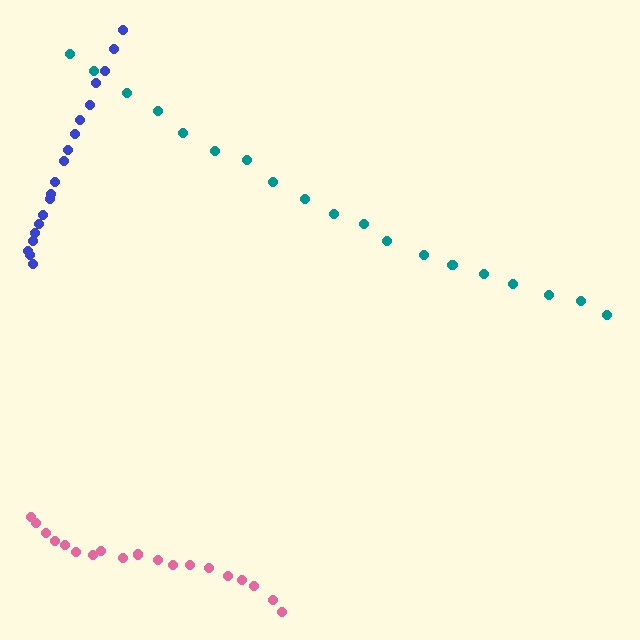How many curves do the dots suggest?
There are 3 distinct paths.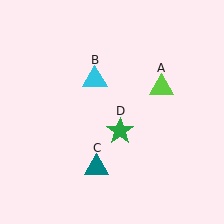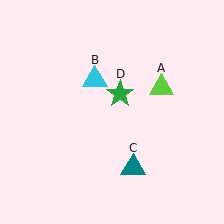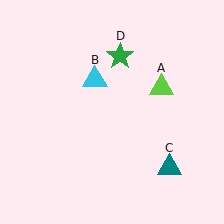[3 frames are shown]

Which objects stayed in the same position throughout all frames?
Lime triangle (object A) and cyan triangle (object B) remained stationary.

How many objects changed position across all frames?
2 objects changed position: teal triangle (object C), green star (object D).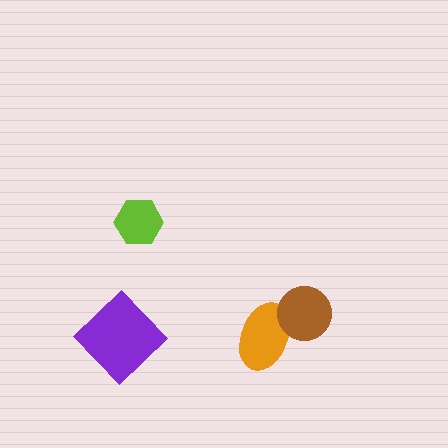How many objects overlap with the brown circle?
1 object overlaps with the brown circle.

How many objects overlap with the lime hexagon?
0 objects overlap with the lime hexagon.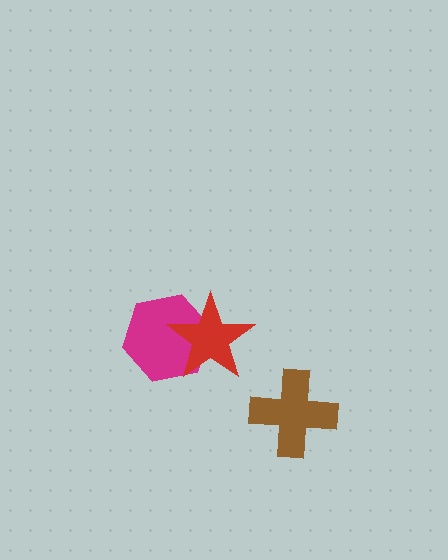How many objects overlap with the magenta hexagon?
1 object overlaps with the magenta hexagon.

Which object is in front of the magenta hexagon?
The red star is in front of the magenta hexagon.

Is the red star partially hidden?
No, no other shape covers it.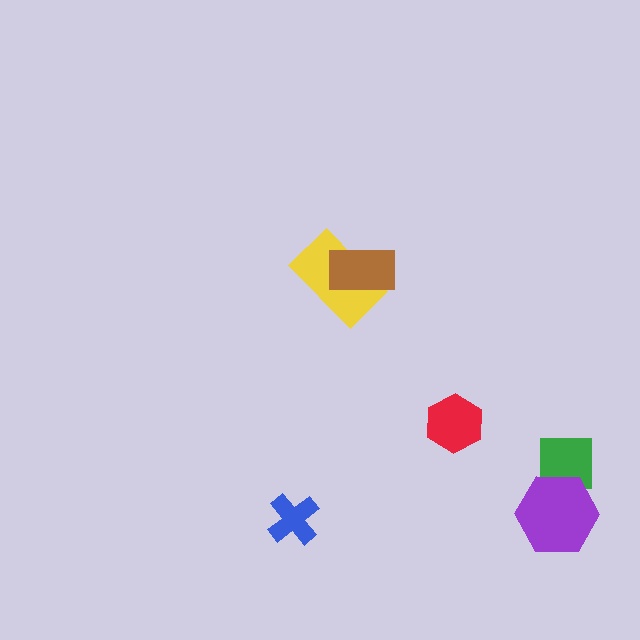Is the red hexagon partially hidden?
No, no other shape covers it.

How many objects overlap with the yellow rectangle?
1 object overlaps with the yellow rectangle.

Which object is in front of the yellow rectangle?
The brown rectangle is in front of the yellow rectangle.